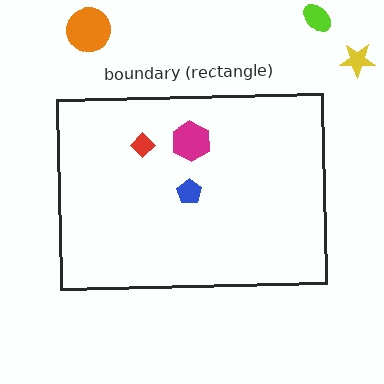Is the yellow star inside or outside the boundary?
Outside.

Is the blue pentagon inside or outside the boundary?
Inside.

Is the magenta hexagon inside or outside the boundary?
Inside.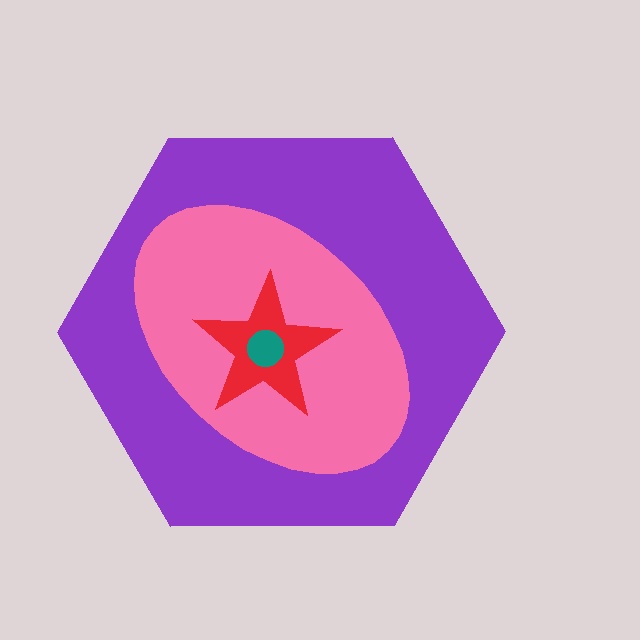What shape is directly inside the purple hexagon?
The pink ellipse.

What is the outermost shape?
The purple hexagon.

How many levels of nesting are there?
4.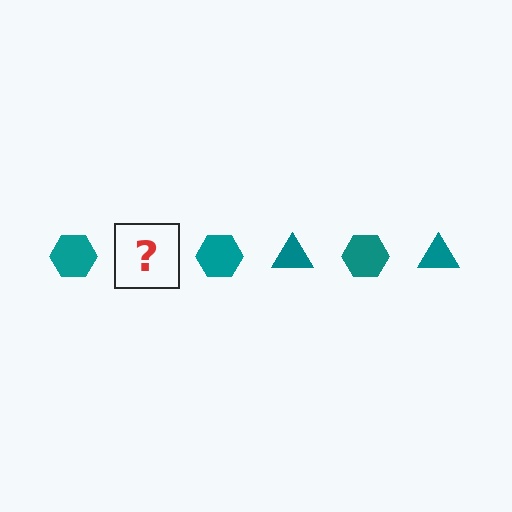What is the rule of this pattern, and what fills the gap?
The rule is that the pattern cycles through hexagon, triangle shapes in teal. The gap should be filled with a teal triangle.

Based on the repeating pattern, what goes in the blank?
The blank should be a teal triangle.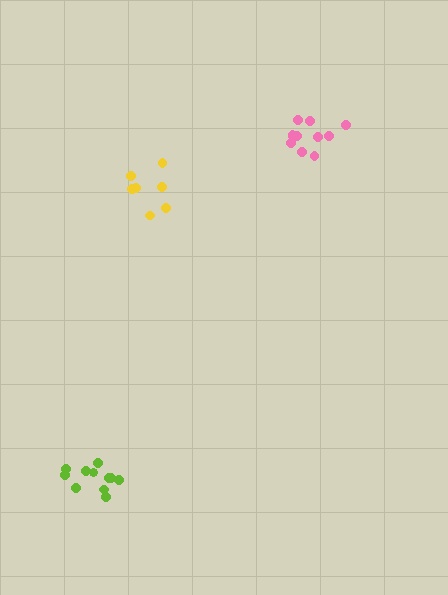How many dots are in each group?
Group 1: 7 dots, Group 2: 11 dots, Group 3: 11 dots (29 total).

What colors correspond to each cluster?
The clusters are colored: yellow, lime, pink.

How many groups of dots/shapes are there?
There are 3 groups.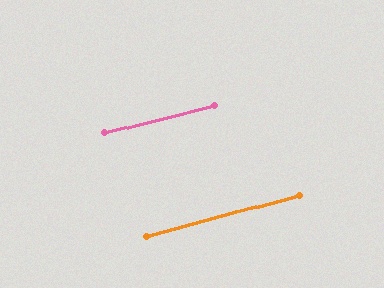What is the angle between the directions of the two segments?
Approximately 1 degree.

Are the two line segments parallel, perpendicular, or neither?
Parallel — their directions differ by only 1.4°.